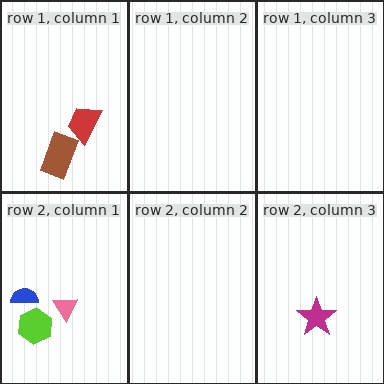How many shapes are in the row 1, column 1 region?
2.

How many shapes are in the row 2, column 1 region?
3.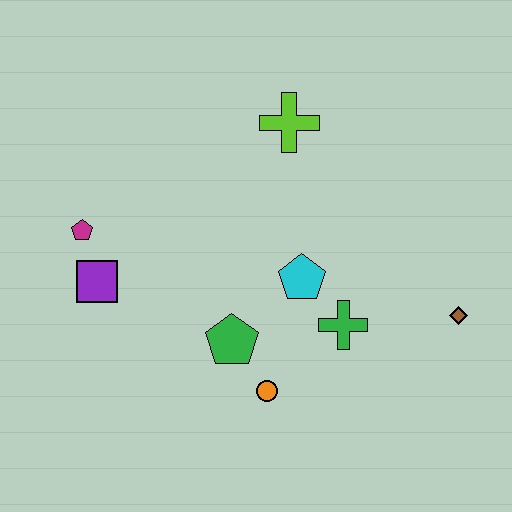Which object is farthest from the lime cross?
The orange circle is farthest from the lime cross.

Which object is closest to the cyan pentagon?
The green cross is closest to the cyan pentagon.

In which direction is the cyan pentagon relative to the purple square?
The cyan pentagon is to the right of the purple square.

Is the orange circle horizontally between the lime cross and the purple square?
Yes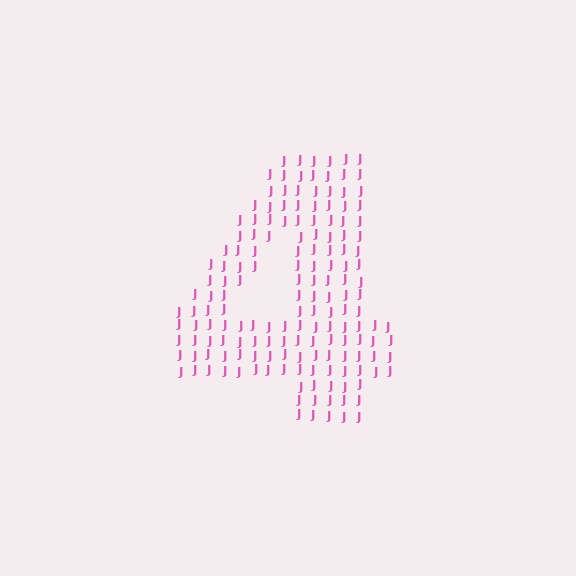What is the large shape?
The large shape is the digit 4.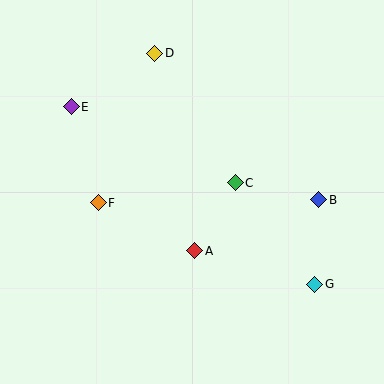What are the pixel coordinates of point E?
Point E is at (71, 107).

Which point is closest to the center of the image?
Point C at (235, 183) is closest to the center.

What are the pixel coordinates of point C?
Point C is at (235, 183).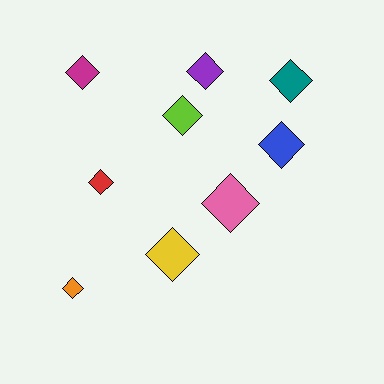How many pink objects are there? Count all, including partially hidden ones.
There is 1 pink object.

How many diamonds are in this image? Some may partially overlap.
There are 9 diamonds.